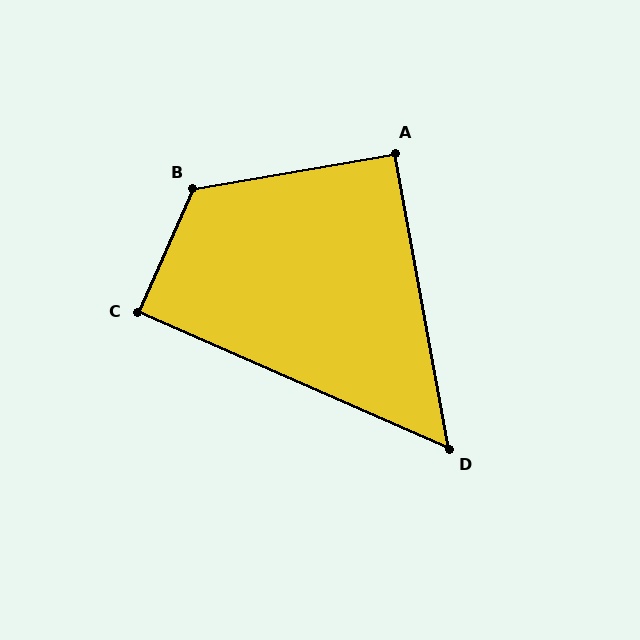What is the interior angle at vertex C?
Approximately 90 degrees (approximately right).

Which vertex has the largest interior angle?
B, at approximately 124 degrees.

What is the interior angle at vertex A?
Approximately 90 degrees (approximately right).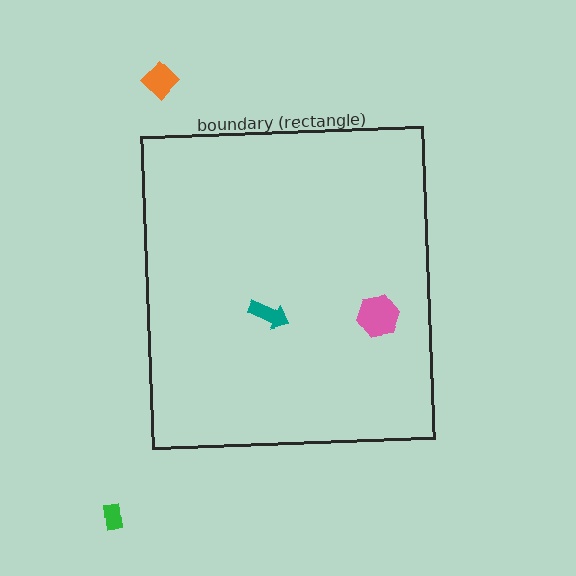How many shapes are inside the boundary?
2 inside, 2 outside.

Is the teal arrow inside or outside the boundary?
Inside.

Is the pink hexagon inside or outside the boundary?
Inside.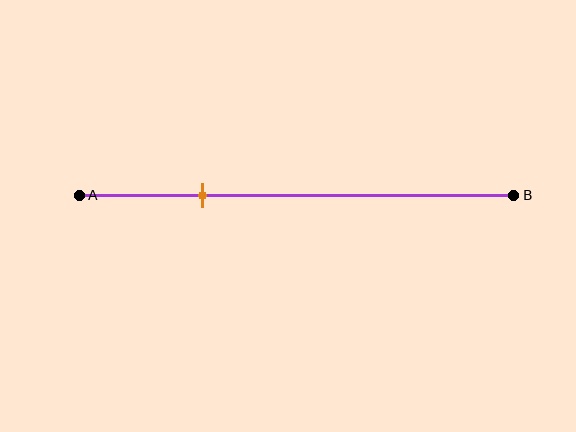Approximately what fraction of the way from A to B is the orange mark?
The orange mark is approximately 30% of the way from A to B.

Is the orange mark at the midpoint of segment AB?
No, the mark is at about 30% from A, not at the 50% midpoint.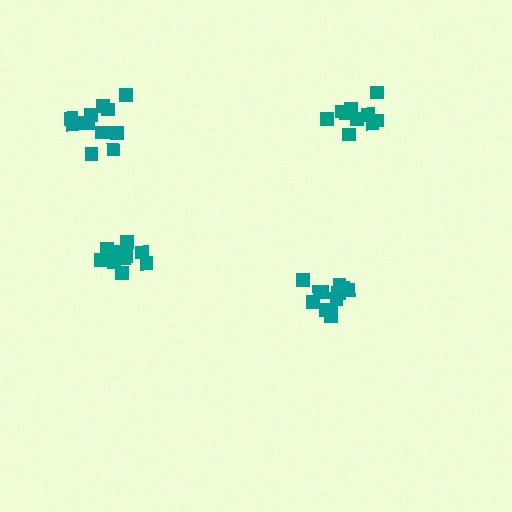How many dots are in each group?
Group 1: 10 dots, Group 2: 13 dots, Group 3: 12 dots, Group 4: 10 dots (45 total).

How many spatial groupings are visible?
There are 4 spatial groupings.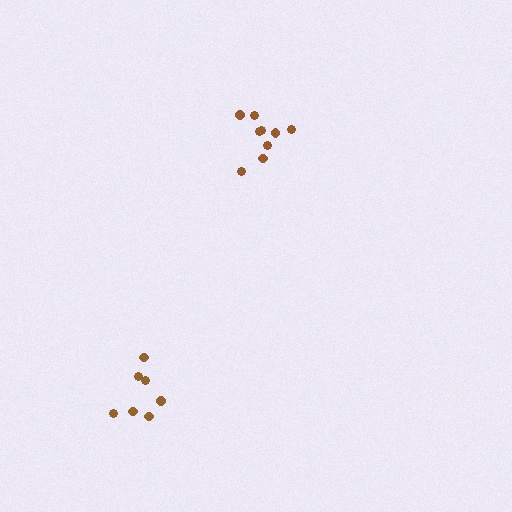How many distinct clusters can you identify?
There are 2 distinct clusters.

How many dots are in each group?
Group 1: 9 dots, Group 2: 7 dots (16 total).